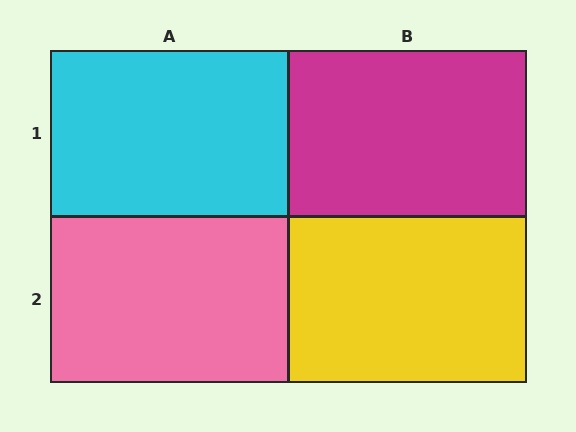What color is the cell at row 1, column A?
Cyan.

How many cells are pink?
1 cell is pink.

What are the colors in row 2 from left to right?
Pink, yellow.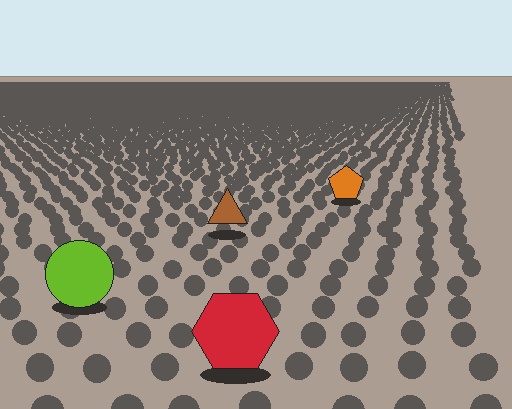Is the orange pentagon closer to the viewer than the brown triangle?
No. The brown triangle is closer — you can tell from the texture gradient: the ground texture is coarser near it.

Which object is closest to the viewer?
The red hexagon is closest. The texture marks near it are larger and more spread out.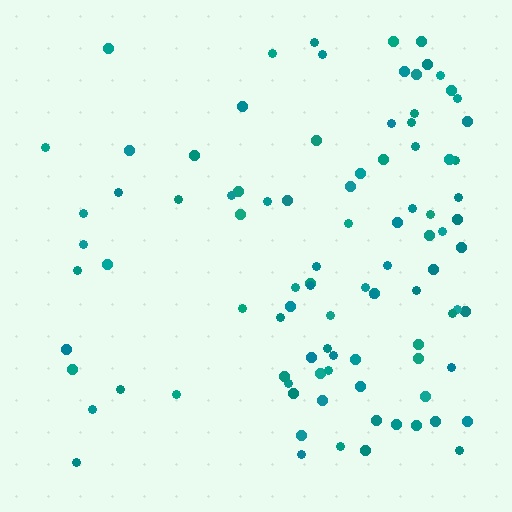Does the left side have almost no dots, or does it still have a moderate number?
Still a moderate number, just noticeably fewer than the right.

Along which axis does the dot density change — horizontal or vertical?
Horizontal.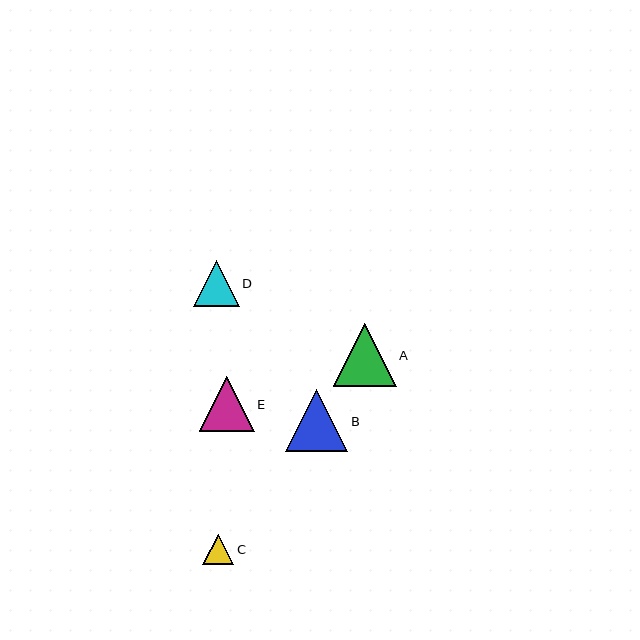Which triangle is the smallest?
Triangle C is the smallest with a size of approximately 31 pixels.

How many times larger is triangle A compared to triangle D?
Triangle A is approximately 1.4 times the size of triangle D.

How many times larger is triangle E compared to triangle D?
Triangle E is approximately 1.2 times the size of triangle D.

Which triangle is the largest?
Triangle A is the largest with a size of approximately 63 pixels.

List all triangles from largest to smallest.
From largest to smallest: A, B, E, D, C.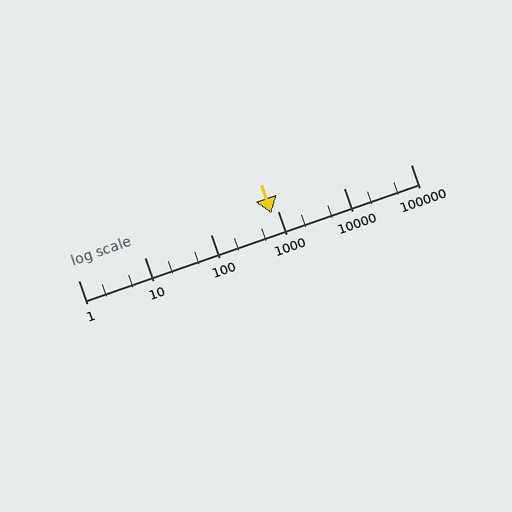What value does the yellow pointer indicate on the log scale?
The pointer indicates approximately 810.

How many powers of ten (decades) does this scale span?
The scale spans 5 decades, from 1 to 100000.